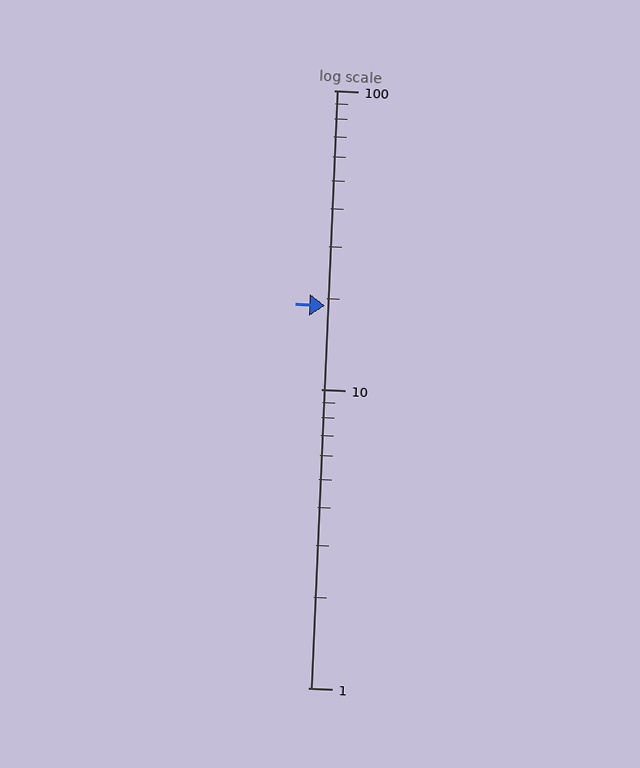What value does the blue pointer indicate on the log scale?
The pointer indicates approximately 19.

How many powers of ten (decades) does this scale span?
The scale spans 2 decades, from 1 to 100.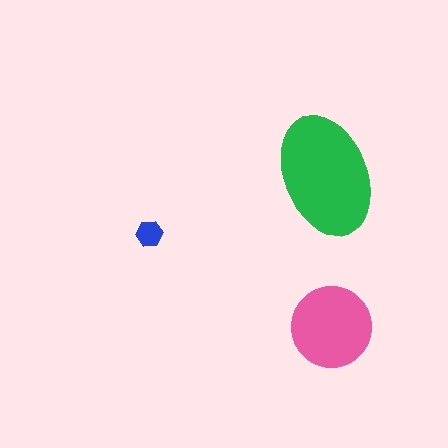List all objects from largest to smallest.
The green ellipse, the pink circle, the blue hexagon.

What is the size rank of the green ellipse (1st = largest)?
1st.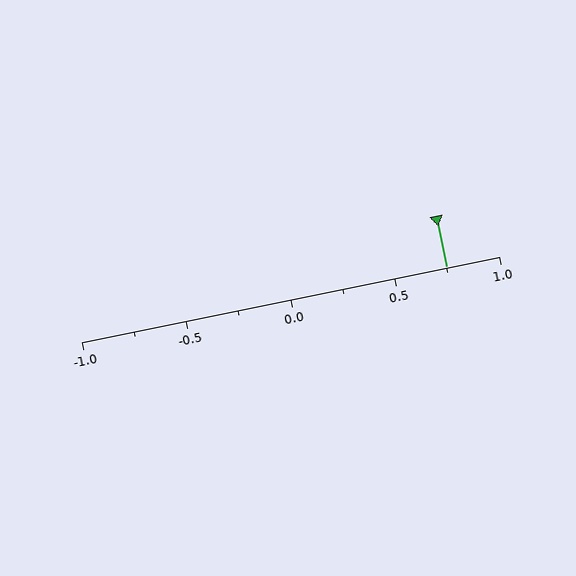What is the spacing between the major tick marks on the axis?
The major ticks are spaced 0.5 apart.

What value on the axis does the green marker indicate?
The marker indicates approximately 0.75.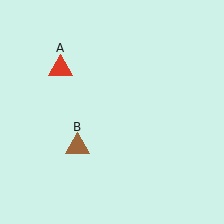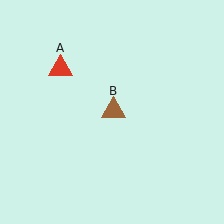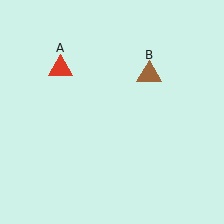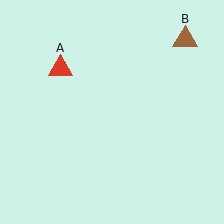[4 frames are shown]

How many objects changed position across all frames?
1 object changed position: brown triangle (object B).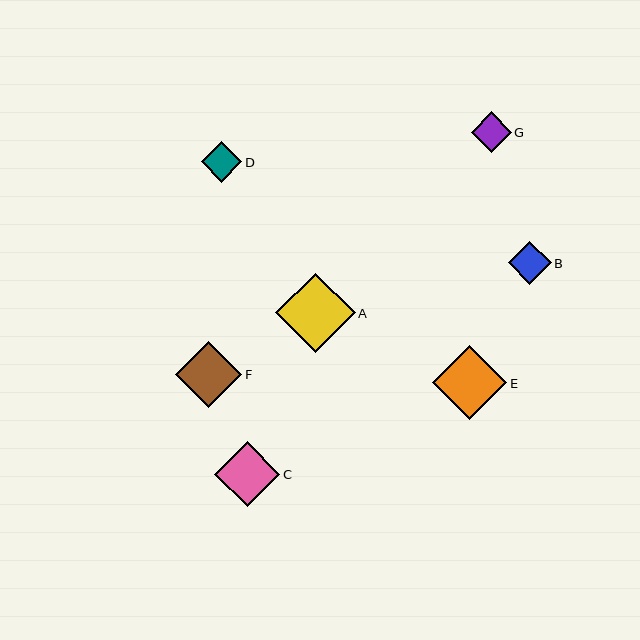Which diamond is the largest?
Diamond A is the largest with a size of approximately 79 pixels.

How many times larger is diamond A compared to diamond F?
Diamond A is approximately 1.2 times the size of diamond F.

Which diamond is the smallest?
Diamond G is the smallest with a size of approximately 40 pixels.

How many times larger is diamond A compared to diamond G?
Diamond A is approximately 2.0 times the size of diamond G.